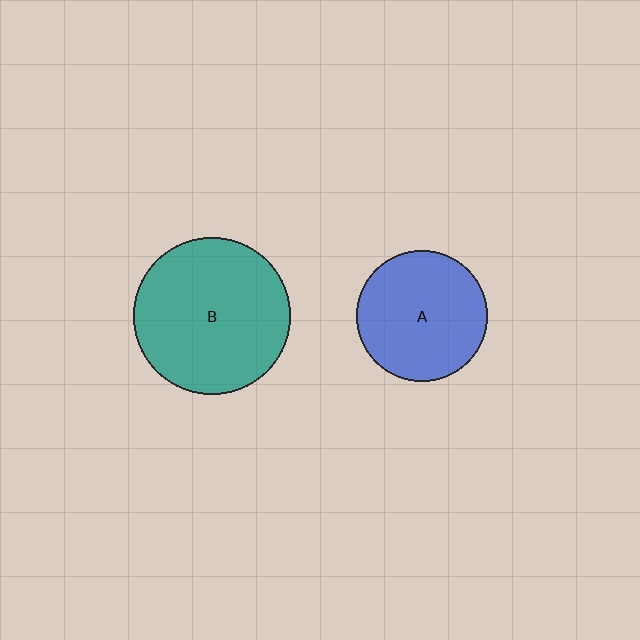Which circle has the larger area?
Circle B (teal).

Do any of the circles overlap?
No, none of the circles overlap.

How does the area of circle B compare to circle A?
Approximately 1.4 times.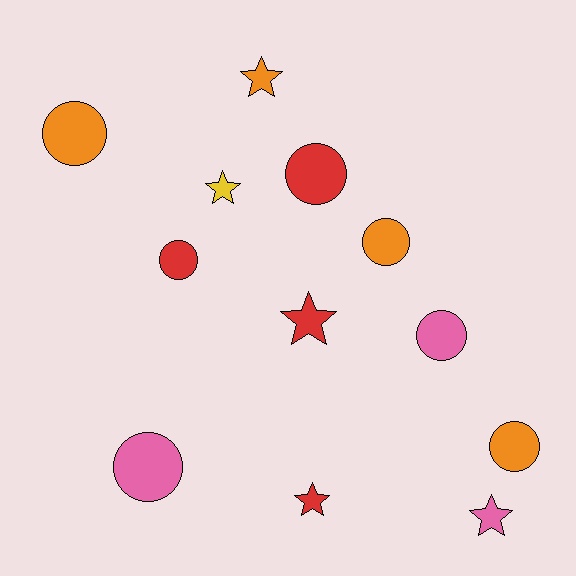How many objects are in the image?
There are 12 objects.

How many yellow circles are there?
There are no yellow circles.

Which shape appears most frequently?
Circle, with 7 objects.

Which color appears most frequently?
Red, with 4 objects.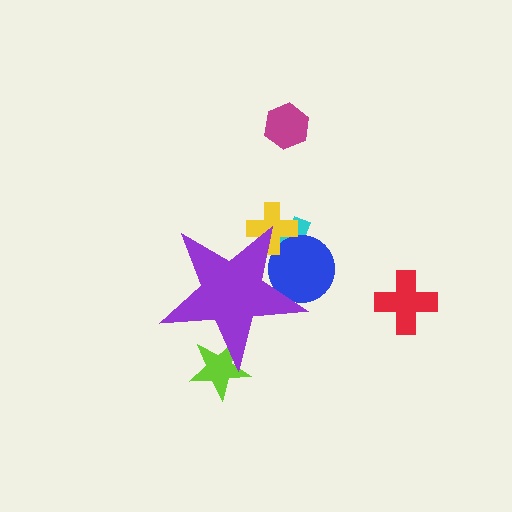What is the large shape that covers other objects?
A purple star.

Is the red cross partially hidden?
No, the red cross is fully visible.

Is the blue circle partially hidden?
Yes, the blue circle is partially hidden behind the purple star.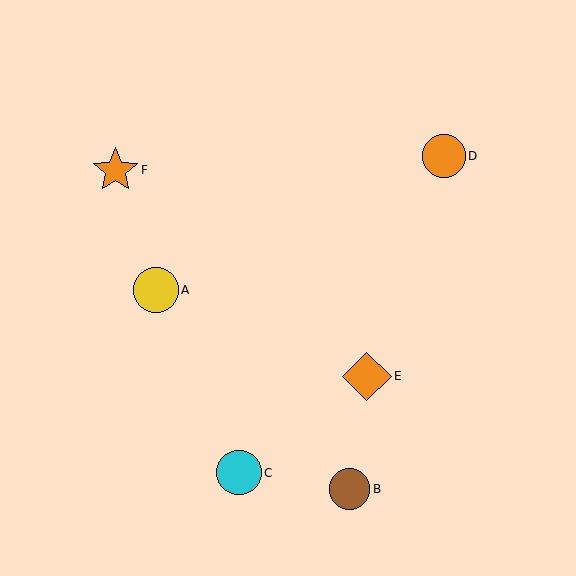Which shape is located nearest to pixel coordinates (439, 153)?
The orange circle (labeled D) at (444, 156) is nearest to that location.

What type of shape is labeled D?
Shape D is an orange circle.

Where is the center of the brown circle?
The center of the brown circle is at (350, 489).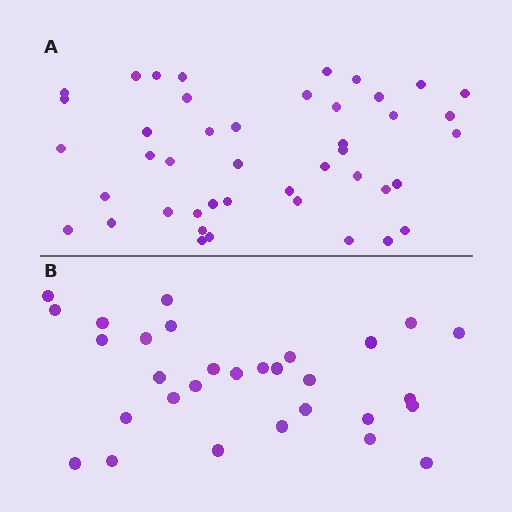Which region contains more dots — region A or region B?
Region A (the top region) has more dots.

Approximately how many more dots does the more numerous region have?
Region A has approximately 15 more dots than region B.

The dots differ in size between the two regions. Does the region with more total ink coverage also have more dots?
No. Region B has more total ink coverage because its dots are larger, but region A actually contains more individual dots. Total area can be misleading — the number of items is what matters here.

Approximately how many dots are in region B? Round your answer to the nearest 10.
About 30 dots.